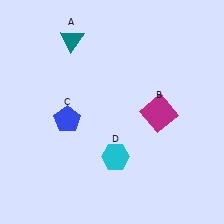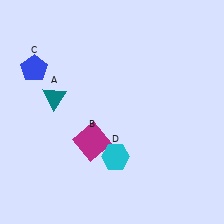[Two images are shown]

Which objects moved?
The objects that moved are: the teal triangle (A), the magenta square (B), the blue pentagon (C).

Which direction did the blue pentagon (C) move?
The blue pentagon (C) moved up.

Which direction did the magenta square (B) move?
The magenta square (B) moved left.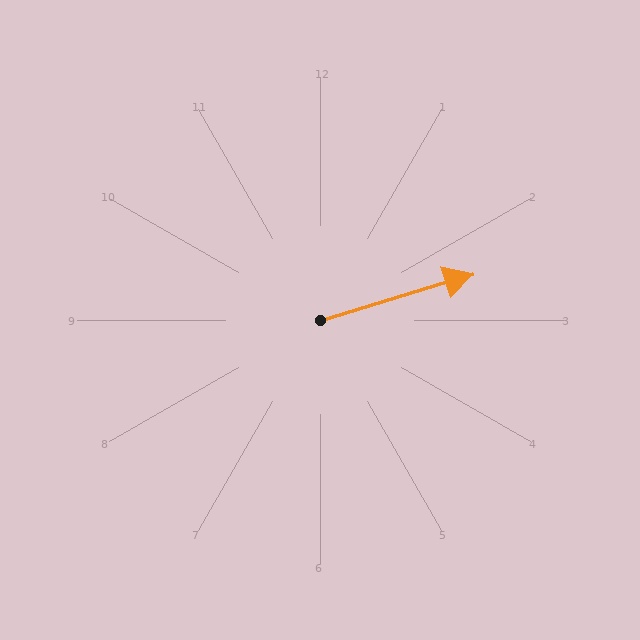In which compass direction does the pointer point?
East.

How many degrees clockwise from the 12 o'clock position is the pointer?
Approximately 73 degrees.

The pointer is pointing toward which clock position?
Roughly 2 o'clock.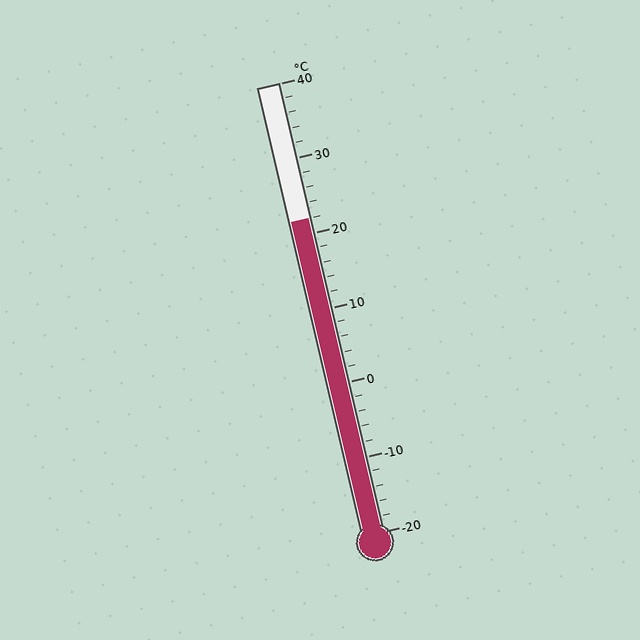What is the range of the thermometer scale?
The thermometer scale ranges from -20°C to 40°C.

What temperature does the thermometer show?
The thermometer shows approximately 22°C.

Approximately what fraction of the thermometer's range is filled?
The thermometer is filled to approximately 70% of its range.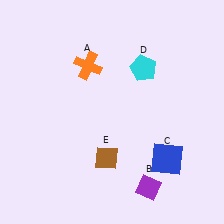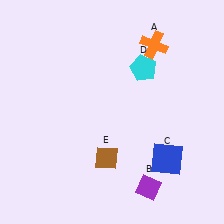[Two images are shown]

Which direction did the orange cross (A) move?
The orange cross (A) moved right.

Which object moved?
The orange cross (A) moved right.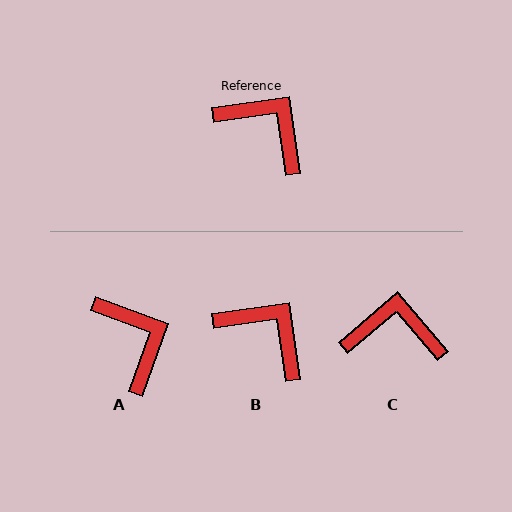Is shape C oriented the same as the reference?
No, it is off by about 32 degrees.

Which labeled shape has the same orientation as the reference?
B.